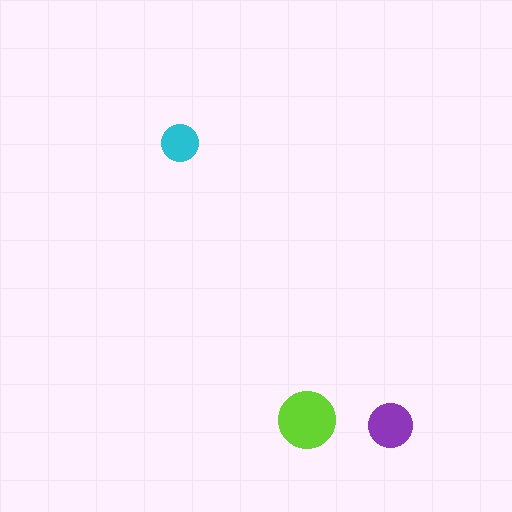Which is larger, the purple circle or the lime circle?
The lime one.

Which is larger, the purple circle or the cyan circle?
The purple one.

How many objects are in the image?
There are 3 objects in the image.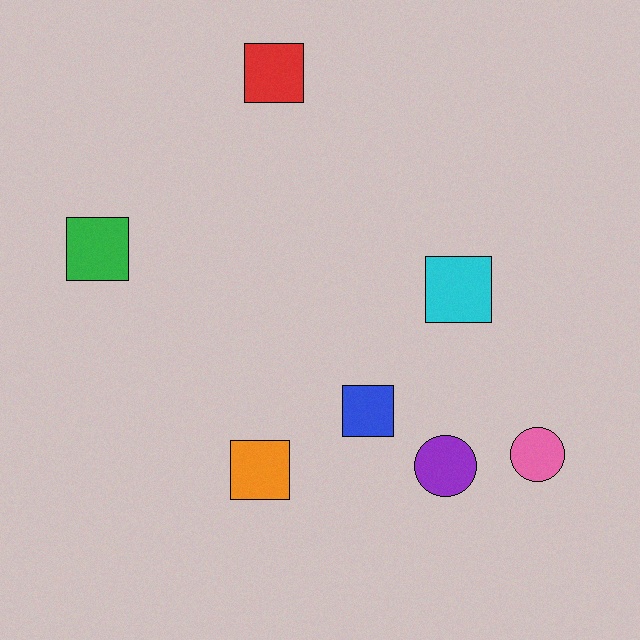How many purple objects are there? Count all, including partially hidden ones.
There is 1 purple object.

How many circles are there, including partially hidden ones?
There are 2 circles.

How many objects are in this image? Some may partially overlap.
There are 7 objects.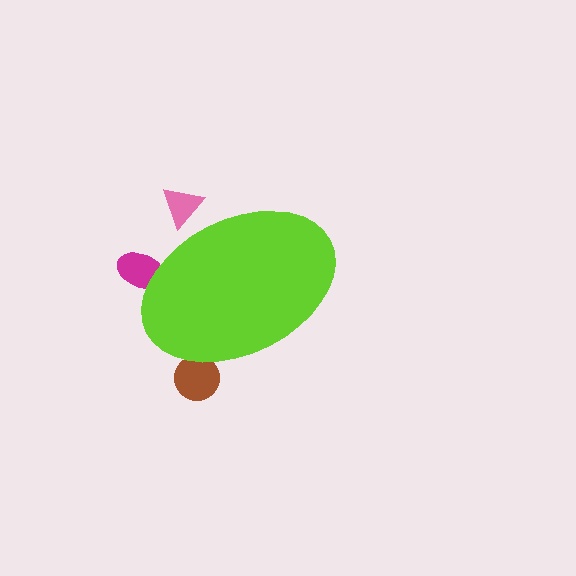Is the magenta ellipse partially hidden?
Yes, the magenta ellipse is partially hidden behind the lime ellipse.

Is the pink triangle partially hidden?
Yes, the pink triangle is partially hidden behind the lime ellipse.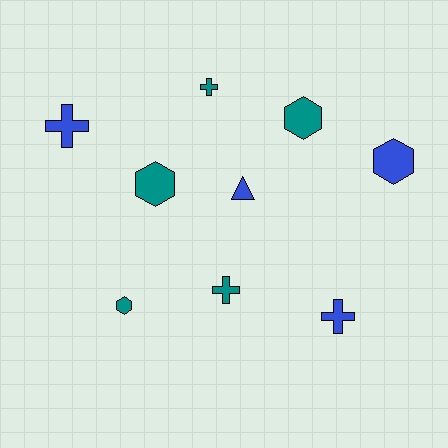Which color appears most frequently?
Teal, with 5 objects.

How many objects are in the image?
There are 9 objects.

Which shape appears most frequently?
Cross, with 4 objects.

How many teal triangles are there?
There are no teal triangles.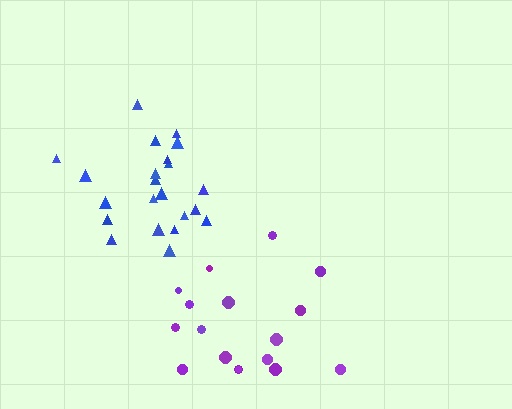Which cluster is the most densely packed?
Blue.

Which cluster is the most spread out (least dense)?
Purple.